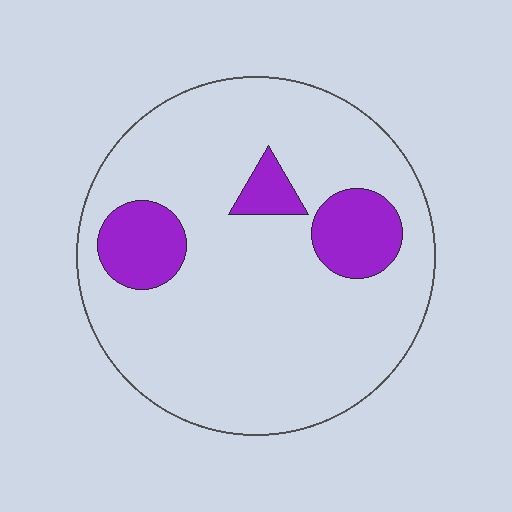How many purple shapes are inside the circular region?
3.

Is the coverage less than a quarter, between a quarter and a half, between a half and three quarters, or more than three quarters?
Less than a quarter.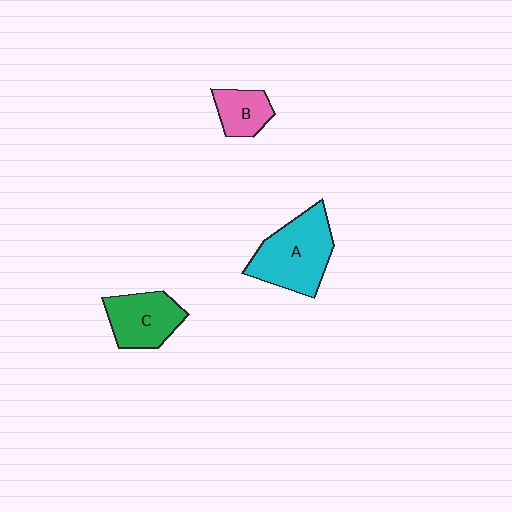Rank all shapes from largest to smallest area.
From largest to smallest: A (cyan), C (green), B (pink).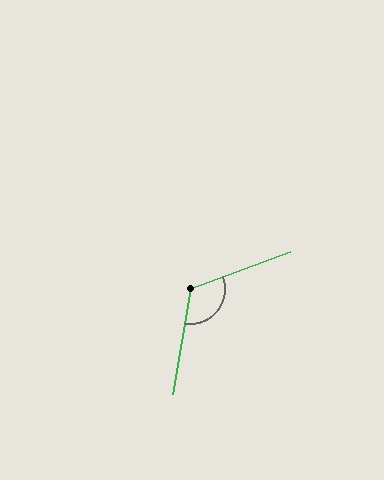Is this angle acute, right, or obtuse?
It is obtuse.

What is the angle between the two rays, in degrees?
Approximately 120 degrees.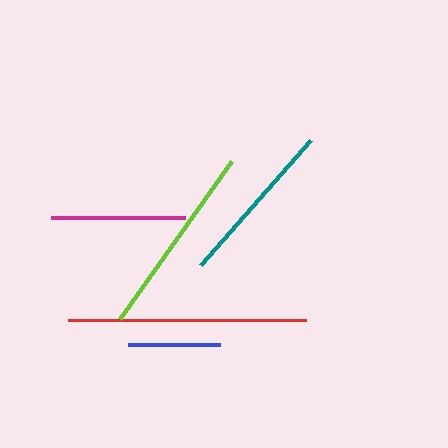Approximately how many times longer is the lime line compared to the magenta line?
The lime line is approximately 1.4 times the length of the magenta line.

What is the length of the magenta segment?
The magenta segment is approximately 134 pixels long.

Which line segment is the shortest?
The blue line is the shortest at approximately 91 pixels.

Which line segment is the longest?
The red line is the longest at approximately 238 pixels.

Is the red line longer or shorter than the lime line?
The red line is longer than the lime line.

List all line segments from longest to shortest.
From longest to shortest: red, lime, teal, magenta, blue.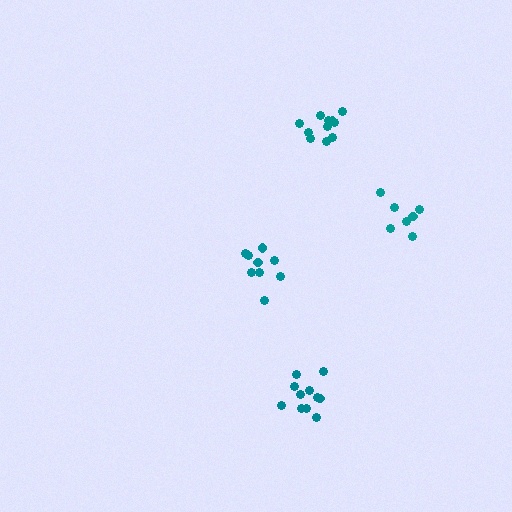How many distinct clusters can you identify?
There are 4 distinct clusters.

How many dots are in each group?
Group 1: 11 dots, Group 2: 9 dots, Group 3: 7 dots, Group 4: 11 dots (38 total).